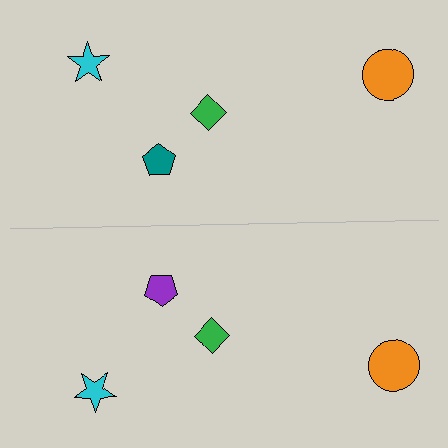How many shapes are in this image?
There are 8 shapes in this image.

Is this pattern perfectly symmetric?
No, the pattern is not perfectly symmetric. The purple pentagon on the bottom side breaks the symmetry — its mirror counterpart is teal.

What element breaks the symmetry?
The purple pentagon on the bottom side breaks the symmetry — its mirror counterpart is teal.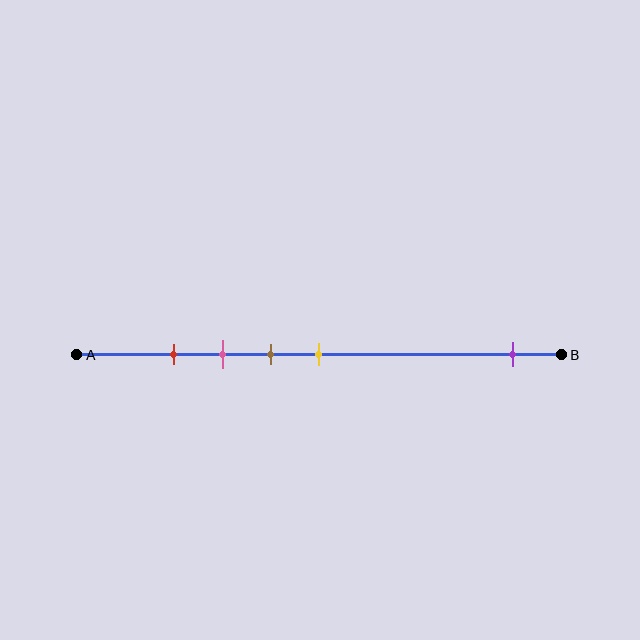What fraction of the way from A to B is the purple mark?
The purple mark is approximately 90% (0.9) of the way from A to B.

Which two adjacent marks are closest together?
The red and pink marks are the closest adjacent pair.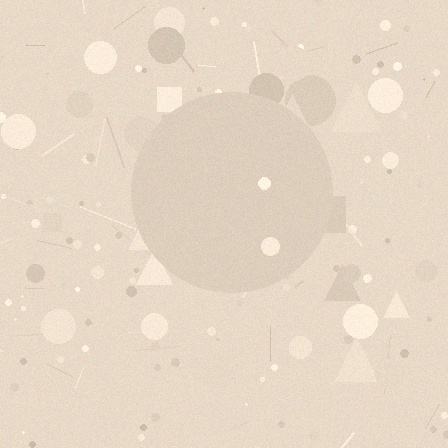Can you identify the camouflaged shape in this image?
The camouflaged shape is a circle.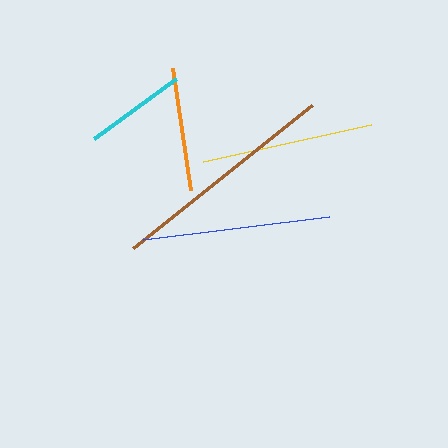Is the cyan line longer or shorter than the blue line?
The blue line is longer than the cyan line.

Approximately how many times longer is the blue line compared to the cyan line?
The blue line is approximately 1.9 times the length of the cyan line.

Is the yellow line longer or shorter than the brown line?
The brown line is longer than the yellow line.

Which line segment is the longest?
The brown line is the longest at approximately 228 pixels.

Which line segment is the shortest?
The cyan line is the shortest at approximately 101 pixels.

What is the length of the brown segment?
The brown segment is approximately 228 pixels long.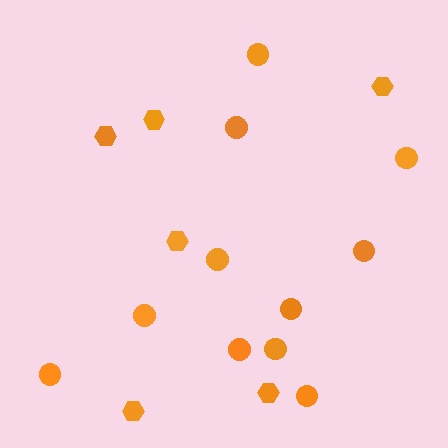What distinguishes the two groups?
There are 2 groups: one group of hexagons (6) and one group of circles (11).